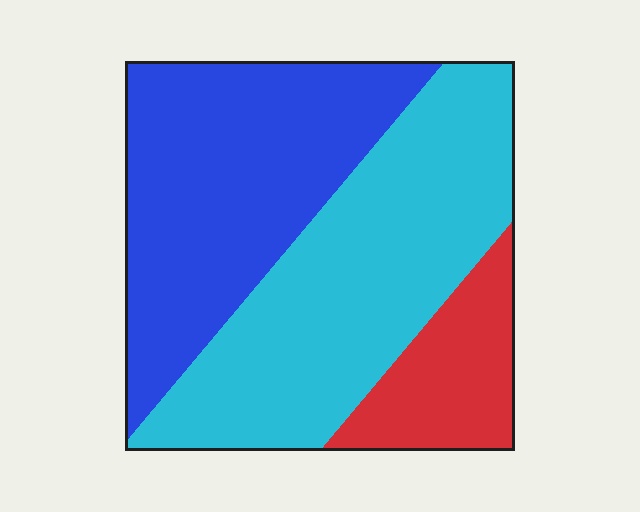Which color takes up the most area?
Cyan, at roughly 45%.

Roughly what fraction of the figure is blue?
Blue takes up between a quarter and a half of the figure.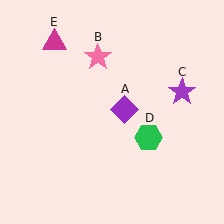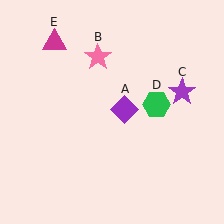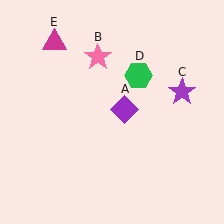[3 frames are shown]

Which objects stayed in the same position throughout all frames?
Purple diamond (object A) and pink star (object B) and purple star (object C) and magenta triangle (object E) remained stationary.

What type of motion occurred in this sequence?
The green hexagon (object D) rotated counterclockwise around the center of the scene.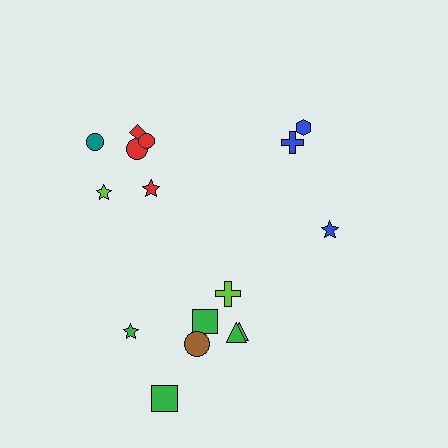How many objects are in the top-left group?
There are 6 objects.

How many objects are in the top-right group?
There are 3 objects.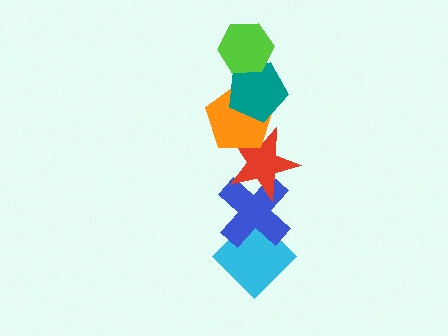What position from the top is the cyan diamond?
The cyan diamond is 6th from the top.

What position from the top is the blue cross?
The blue cross is 5th from the top.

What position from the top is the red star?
The red star is 4th from the top.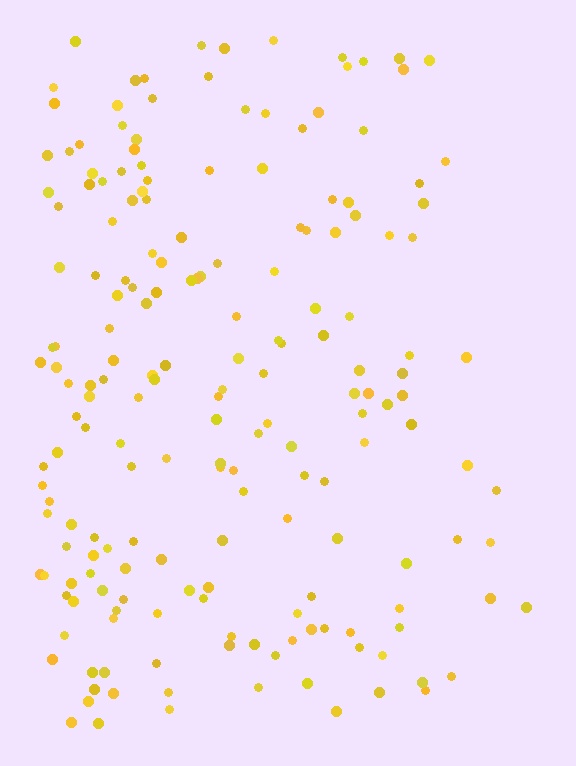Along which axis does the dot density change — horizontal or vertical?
Horizontal.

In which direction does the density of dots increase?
From right to left, with the left side densest.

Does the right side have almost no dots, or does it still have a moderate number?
Still a moderate number, just noticeably fewer than the left.